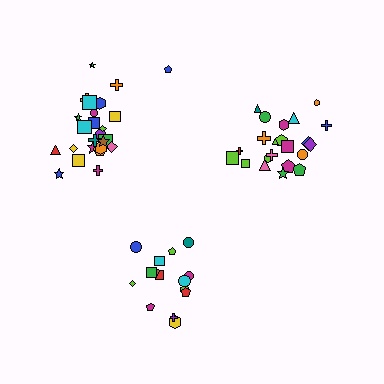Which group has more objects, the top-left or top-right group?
The top-left group.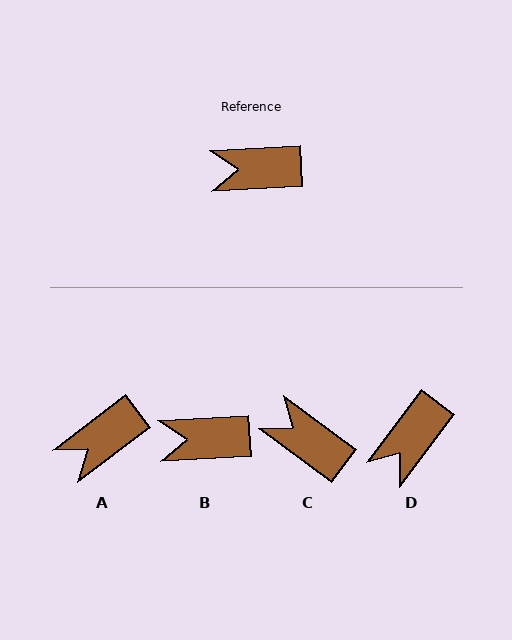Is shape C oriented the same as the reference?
No, it is off by about 40 degrees.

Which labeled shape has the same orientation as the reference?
B.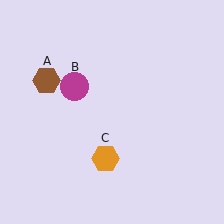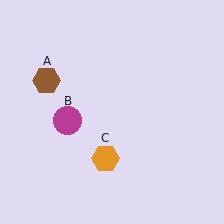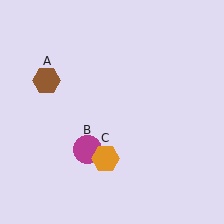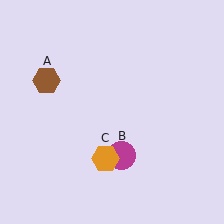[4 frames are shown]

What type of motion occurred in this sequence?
The magenta circle (object B) rotated counterclockwise around the center of the scene.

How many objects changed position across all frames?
1 object changed position: magenta circle (object B).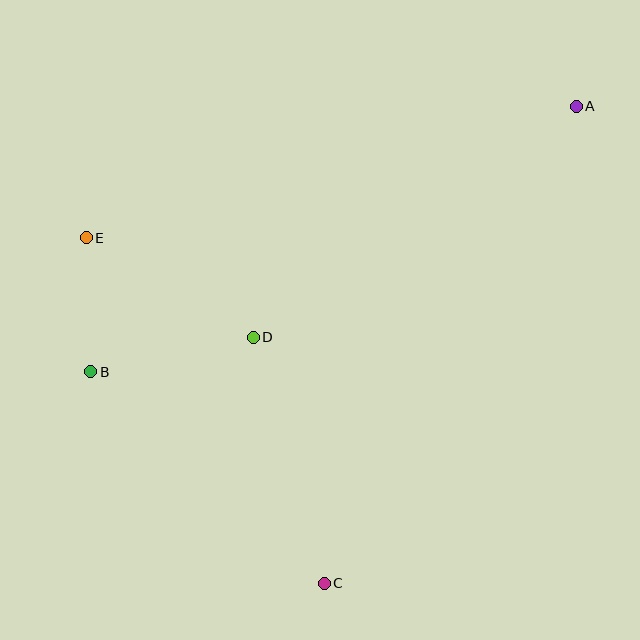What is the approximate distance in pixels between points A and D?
The distance between A and D is approximately 397 pixels.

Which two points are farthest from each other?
Points A and B are farthest from each other.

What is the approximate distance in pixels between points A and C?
The distance between A and C is approximately 539 pixels.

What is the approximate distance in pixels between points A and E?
The distance between A and E is approximately 507 pixels.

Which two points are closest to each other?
Points B and E are closest to each other.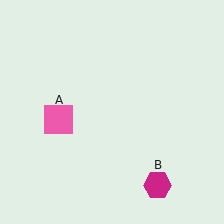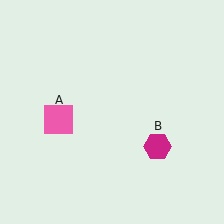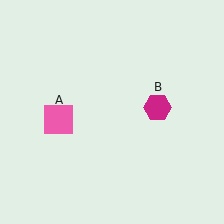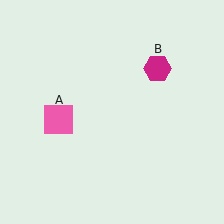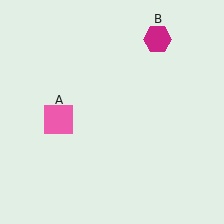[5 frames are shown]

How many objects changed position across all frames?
1 object changed position: magenta hexagon (object B).